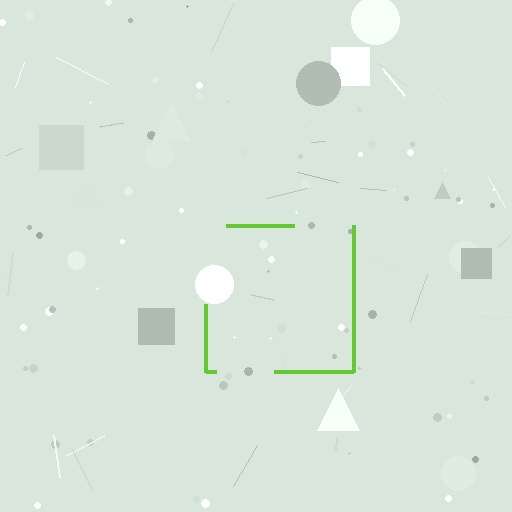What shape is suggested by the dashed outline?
The dashed outline suggests a square.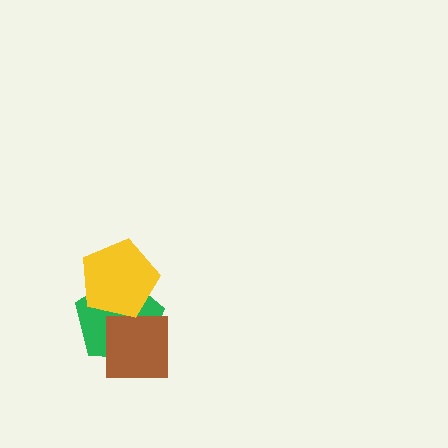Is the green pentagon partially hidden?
Yes, it is partially covered by another shape.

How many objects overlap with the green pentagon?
2 objects overlap with the green pentagon.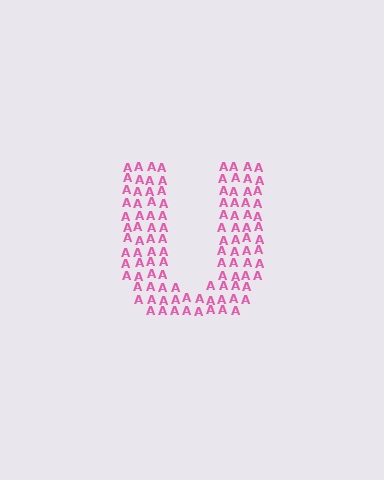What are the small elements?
The small elements are letter A's.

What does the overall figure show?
The overall figure shows the letter U.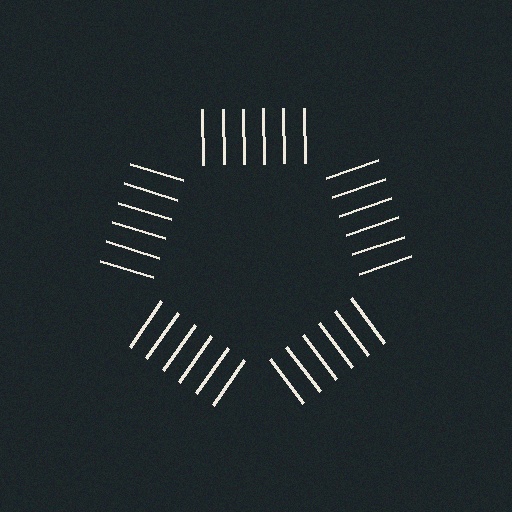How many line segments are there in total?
30 — 6 along each of the 5 edges.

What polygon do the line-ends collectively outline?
An illusory pentagon — the line segments terminate on its edges but no continuous stroke is drawn.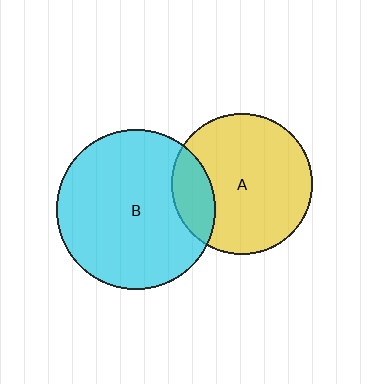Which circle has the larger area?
Circle B (cyan).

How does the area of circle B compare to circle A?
Approximately 1.3 times.